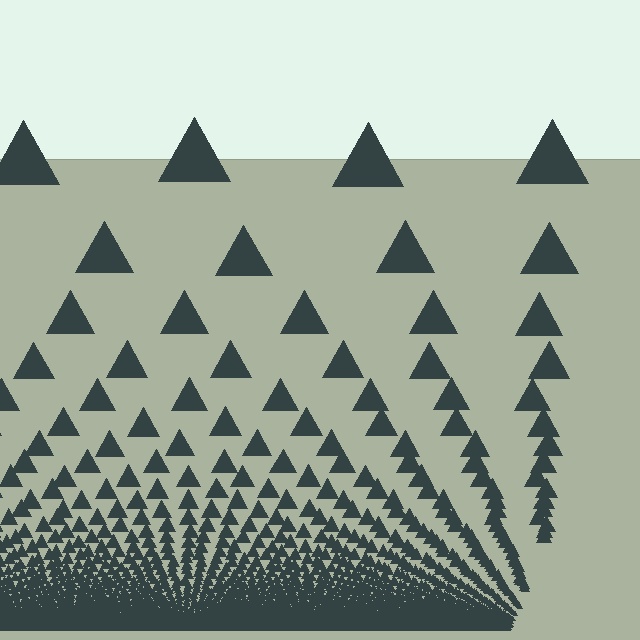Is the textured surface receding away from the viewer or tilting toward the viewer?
The surface appears to tilt toward the viewer. Texture elements get larger and sparser toward the top.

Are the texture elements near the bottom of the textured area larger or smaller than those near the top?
Smaller. The gradient is inverted — elements near the bottom are smaller and denser.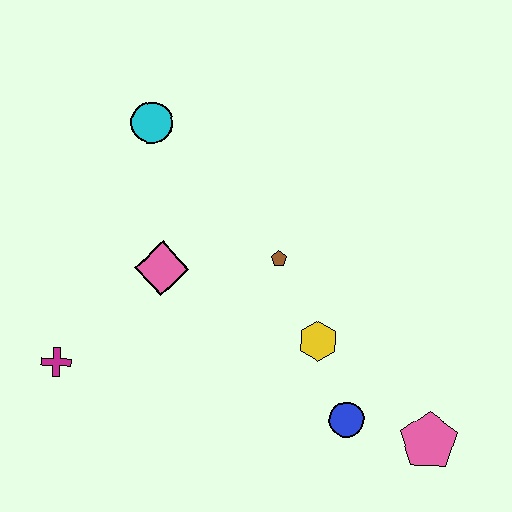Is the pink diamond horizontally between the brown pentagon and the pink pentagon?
No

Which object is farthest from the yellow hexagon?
The cyan circle is farthest from the yellow hexagon.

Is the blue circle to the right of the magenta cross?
Yes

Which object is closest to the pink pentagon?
The blue circle is closest to the pink pentagon.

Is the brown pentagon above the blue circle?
Yes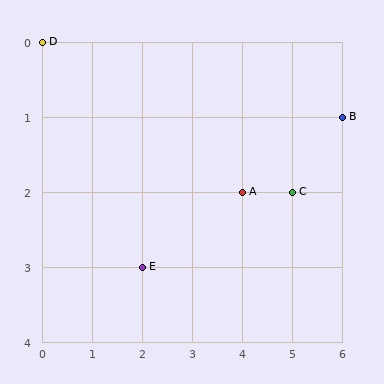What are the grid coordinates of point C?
Point C is at grid coordinates (5, 2).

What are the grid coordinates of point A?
Point A is at grid coordinates (4, 2).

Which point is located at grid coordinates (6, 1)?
Point B is at (6, 1).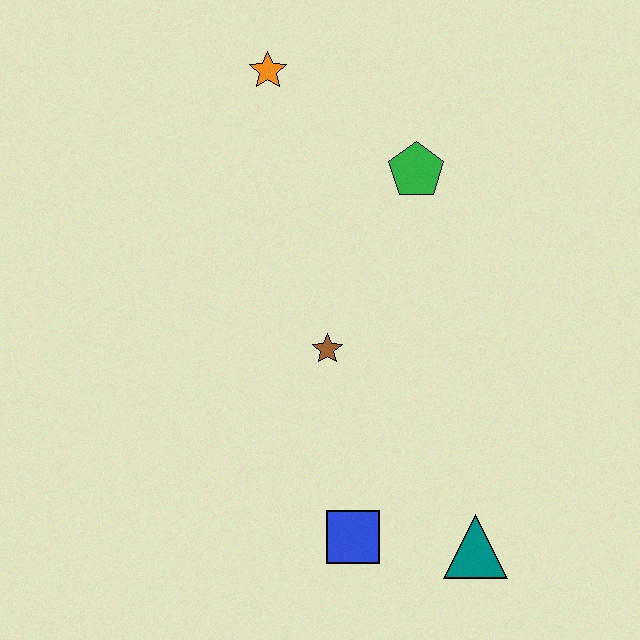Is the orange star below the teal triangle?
No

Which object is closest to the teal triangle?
The blue square is closest to the teal triangle.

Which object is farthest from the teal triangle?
The orange star is farthest from the teal triangle.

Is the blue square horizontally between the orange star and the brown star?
No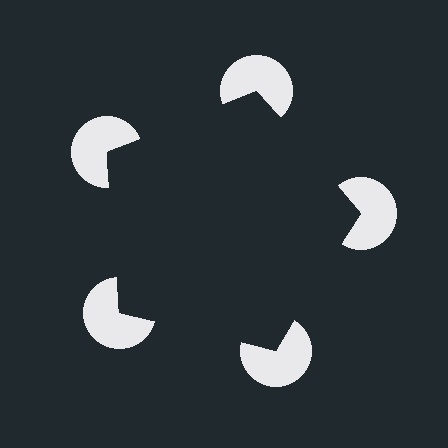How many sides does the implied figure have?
5 sides.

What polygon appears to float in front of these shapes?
An illusory pentagon — its edges are inferred from the aligned wedge cuts in the pac-man discs, not physically drawn.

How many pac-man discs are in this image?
There are 5 — one at each vertex of the illusory pentagon.